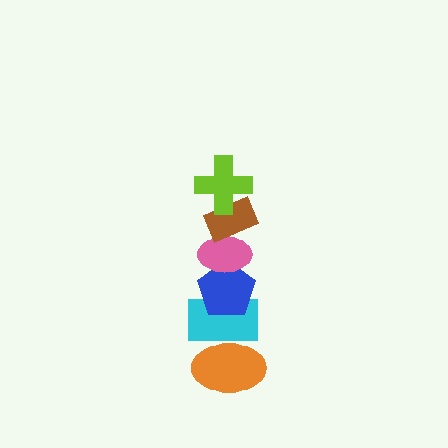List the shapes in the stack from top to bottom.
From top to bottom: the lime cross, the brown rectangle, the pink ellipse, the blue pentagon, the cyan rectangle, the orange ellipse.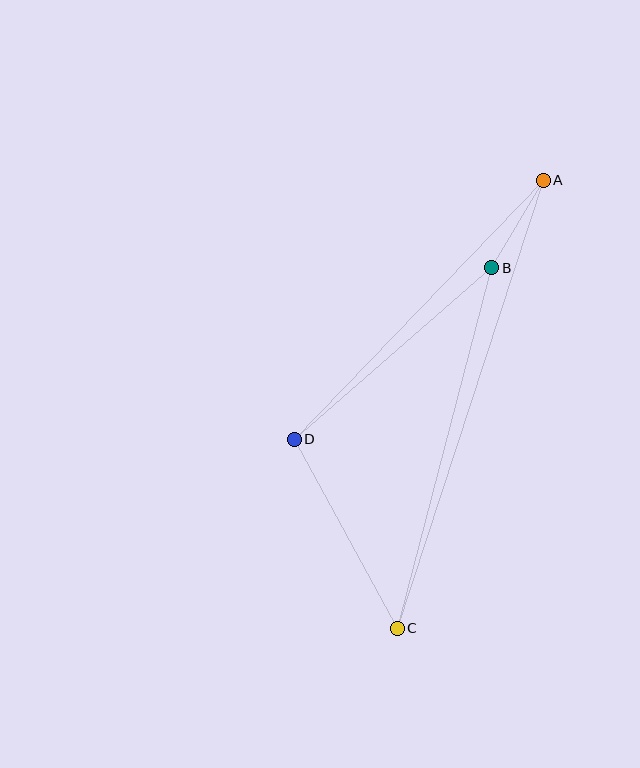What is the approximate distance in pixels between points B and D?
The distance between B and D is approximately 262 pixels.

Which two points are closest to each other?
Points A and B are closest to each other.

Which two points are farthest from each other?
Points A and C are farthest from each other.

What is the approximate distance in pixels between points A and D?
The distance between A and D is approximately 360 pixels.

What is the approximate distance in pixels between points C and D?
The distance between C and D is approximately 215 pixels.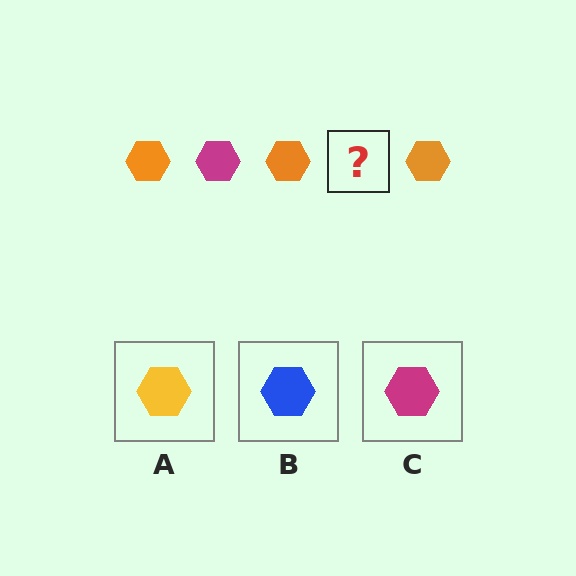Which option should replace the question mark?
Option C.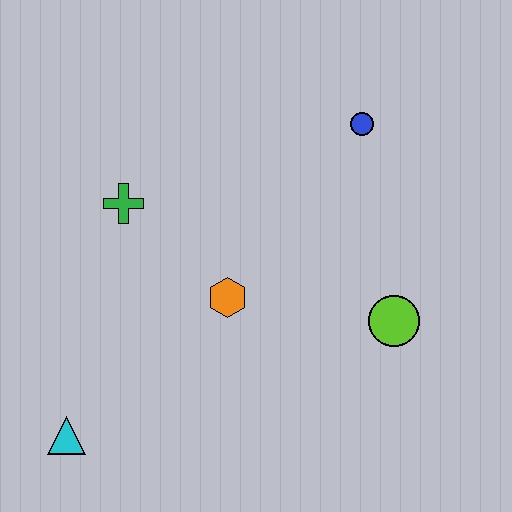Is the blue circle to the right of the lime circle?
No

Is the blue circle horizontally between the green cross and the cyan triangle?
No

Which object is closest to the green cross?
The orange hexagon is closest to the green cross.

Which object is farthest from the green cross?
The lime circle is farthest from the green cross.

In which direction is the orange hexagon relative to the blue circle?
The orange hexagon is below the blue circle.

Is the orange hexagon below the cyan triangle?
No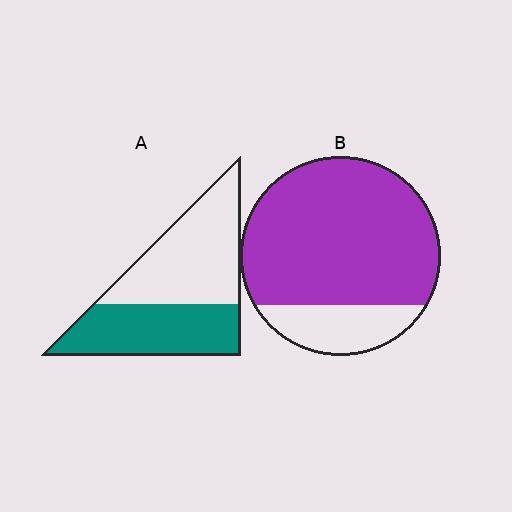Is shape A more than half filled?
No.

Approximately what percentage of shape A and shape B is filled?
A is approximately 45% and B is approximately 80%.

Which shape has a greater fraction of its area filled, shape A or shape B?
Shape B.